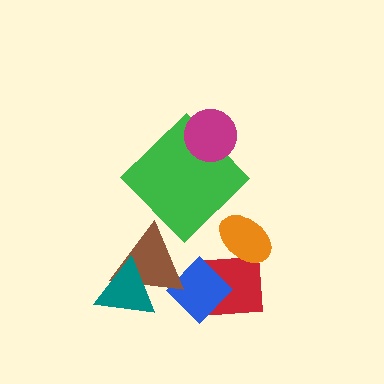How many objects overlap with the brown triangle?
2 objects overlap with the brown triangle.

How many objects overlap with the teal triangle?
1 object overlaps with the teal triangle.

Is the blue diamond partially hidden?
Yes, it is partially covered by another shape.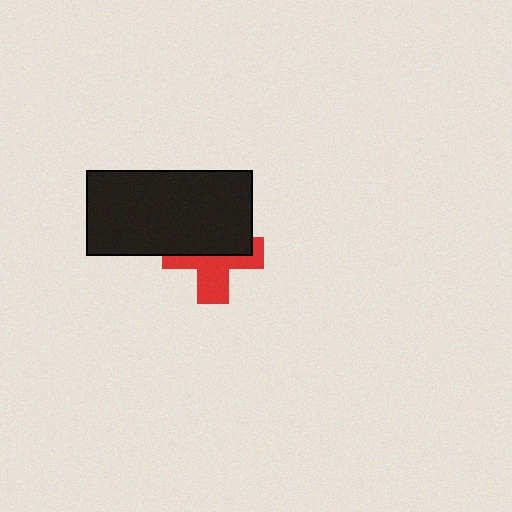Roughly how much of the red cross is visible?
About half of it is visible (roughly 49%).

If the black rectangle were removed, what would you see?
You would see the complete red cross.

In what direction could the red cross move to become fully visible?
The red cross could move down. That would shift it out from behind the black rectangle entirely.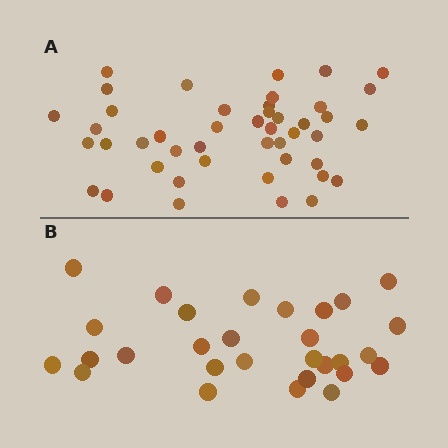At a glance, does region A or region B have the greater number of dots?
Region A (the top region) has more dots.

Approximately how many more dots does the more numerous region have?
Region A has approximately 15 more dots than region B.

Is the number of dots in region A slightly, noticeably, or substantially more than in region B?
Region A has substantially more. The ratio is roughly 1.6 to 1.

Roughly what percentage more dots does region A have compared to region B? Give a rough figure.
About 55% more.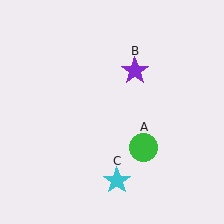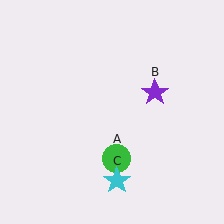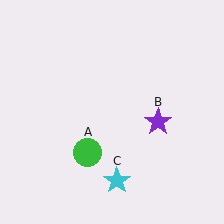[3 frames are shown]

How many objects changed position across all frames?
2 objects changed position: green circle (object A), purple star (object B).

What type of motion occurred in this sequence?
The green circle (object A), purple star (object B) rotated clockwise around the center of the scene.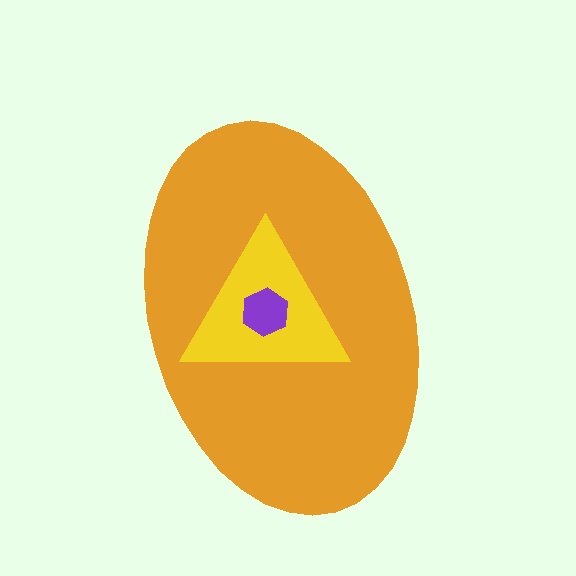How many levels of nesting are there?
3.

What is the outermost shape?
The orange ellipse.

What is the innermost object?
The purple hexagon.